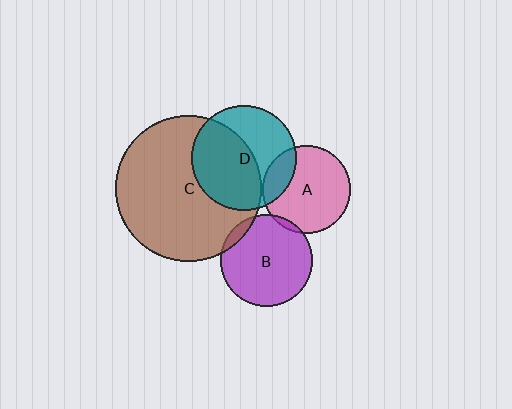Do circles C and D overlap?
Yes.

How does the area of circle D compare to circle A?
Approximately 1.4 times.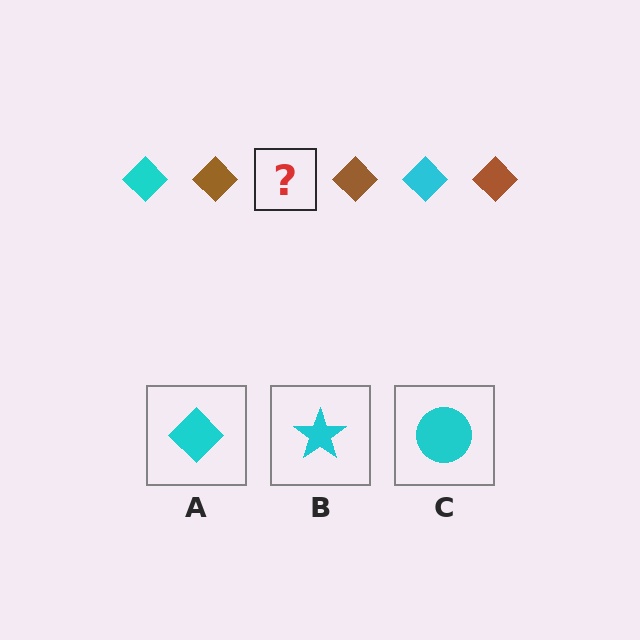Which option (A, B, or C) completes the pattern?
A.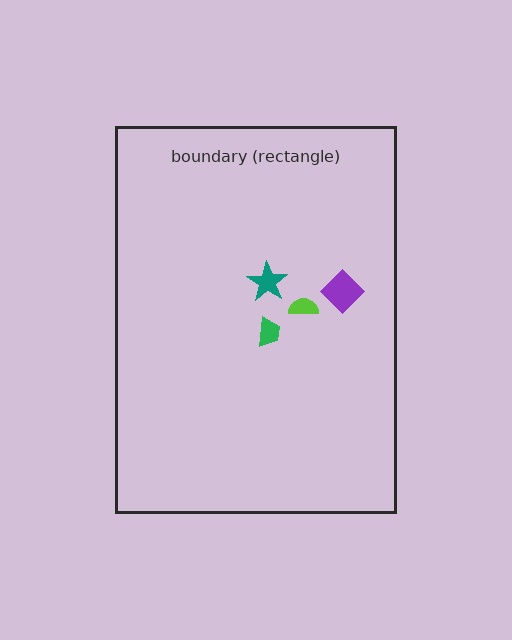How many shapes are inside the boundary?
4 inside, 0 outside.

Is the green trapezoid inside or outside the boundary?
Inside.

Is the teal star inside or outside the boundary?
Inside.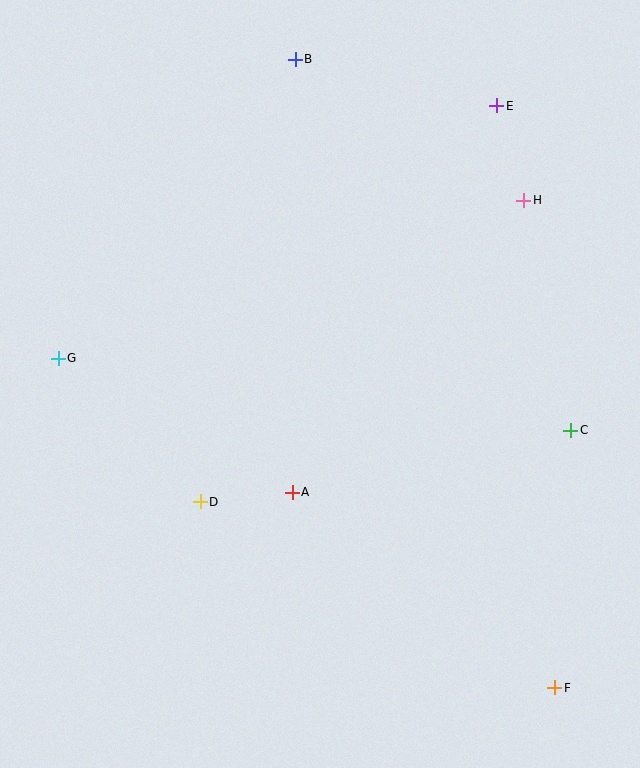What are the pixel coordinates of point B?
Point B is at (295, 59).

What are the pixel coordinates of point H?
Point H is at (524, 200).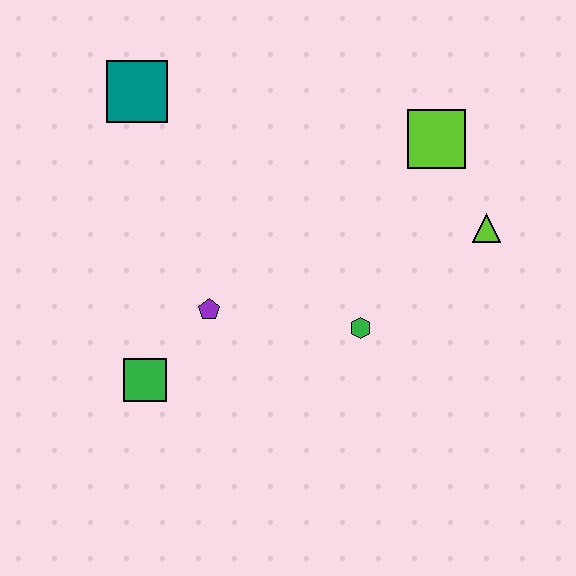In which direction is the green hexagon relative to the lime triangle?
The green hexagon is to the left of the lime triangle.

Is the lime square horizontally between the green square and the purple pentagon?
No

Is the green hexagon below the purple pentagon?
Yes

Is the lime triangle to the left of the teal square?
No